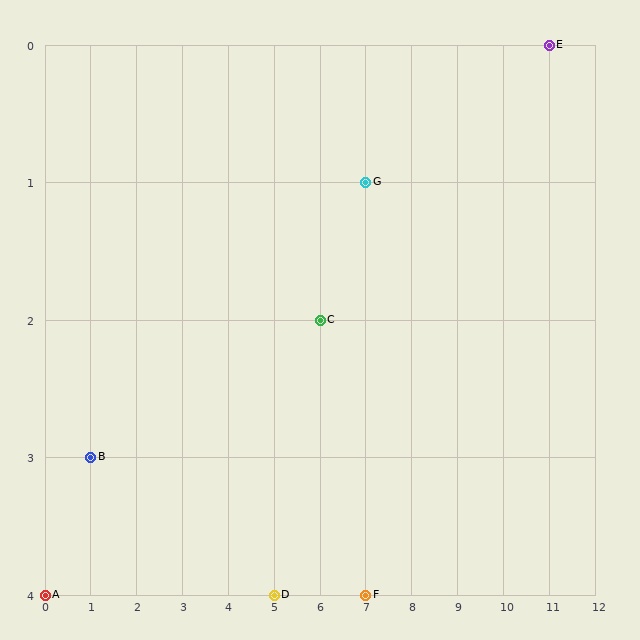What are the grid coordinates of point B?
Point B is at grid coordinates (1, 3).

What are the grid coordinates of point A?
Point A is at grid coordinates (0, 4).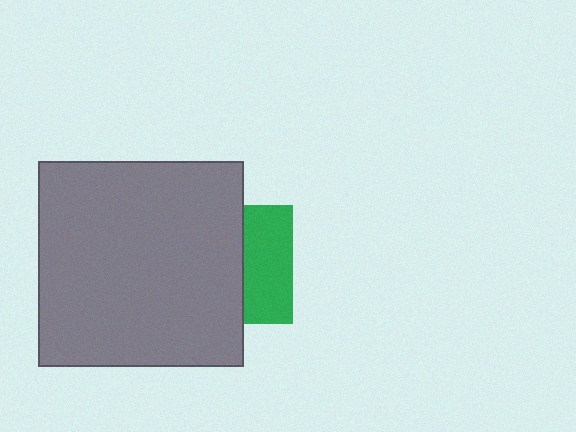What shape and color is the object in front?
The object in front is a gray square.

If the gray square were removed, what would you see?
You would see the complete green square.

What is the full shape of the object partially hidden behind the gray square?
The partially hidden object is a green square.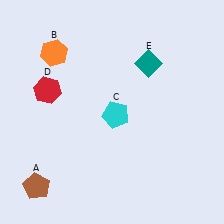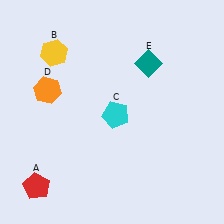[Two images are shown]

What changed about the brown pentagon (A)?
In Image 1, A is brown. In Image 2, it changed to red.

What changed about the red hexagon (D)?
In Image 1, D is red. In Image 2, it changed to orange.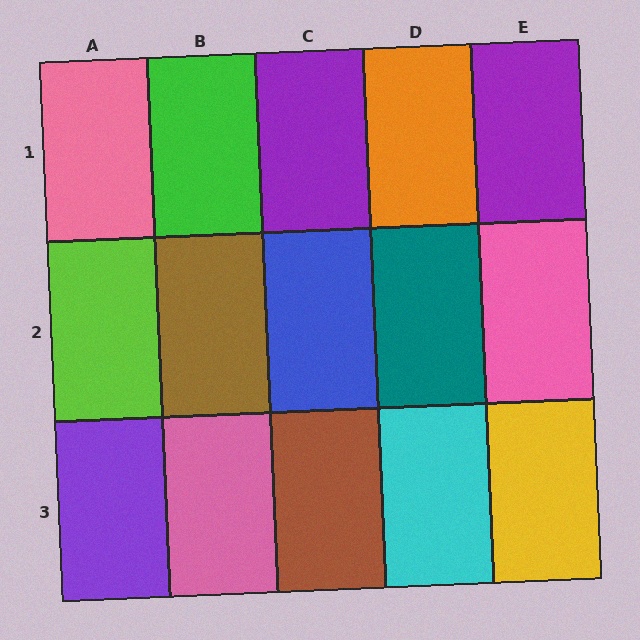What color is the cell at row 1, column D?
Orange.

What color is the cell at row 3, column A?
Purple.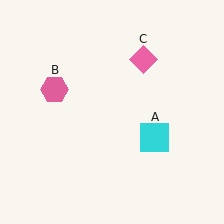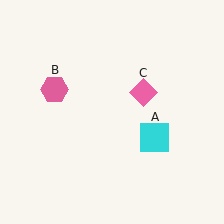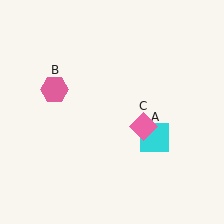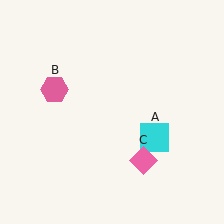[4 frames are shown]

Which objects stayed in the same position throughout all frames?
Cyan square (object A) and pink hexagon (object B) remained stationary.